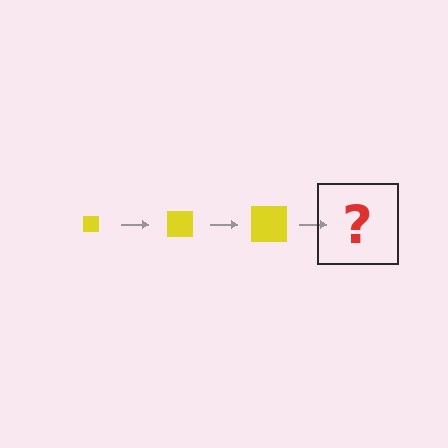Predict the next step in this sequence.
The next step is a yellow square, larger than the previous one.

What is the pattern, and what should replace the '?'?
The pattern is that the square gets progressively larger each step. The '?' should be a yellow square, larger than the previous one.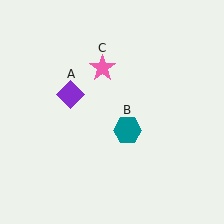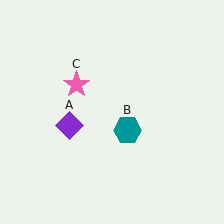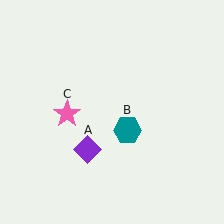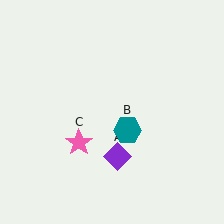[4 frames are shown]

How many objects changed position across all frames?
2 objects changed position: purple diamond (object A), pink star (object C).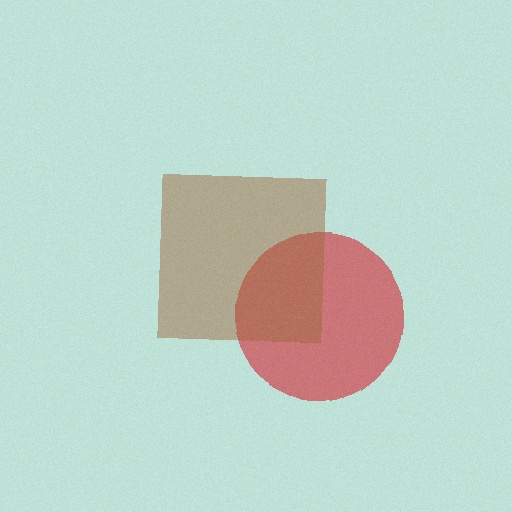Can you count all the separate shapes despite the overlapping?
Yes, there are 2 separate shapes.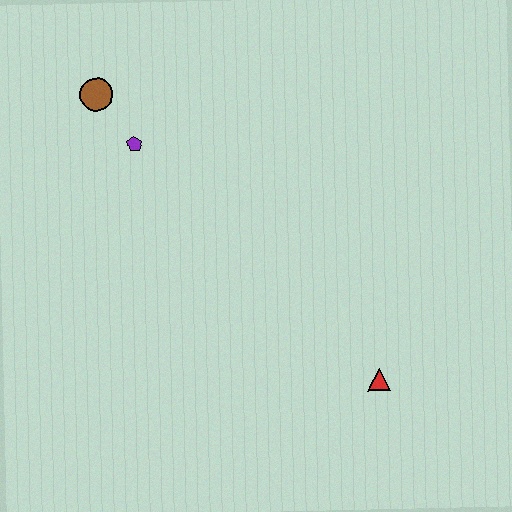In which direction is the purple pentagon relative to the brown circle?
The purple pentagon is below the brown circle.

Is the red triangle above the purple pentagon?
No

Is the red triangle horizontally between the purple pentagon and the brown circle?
No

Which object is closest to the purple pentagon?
The brown circle is closest to the purple pentagon.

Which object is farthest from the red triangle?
The brown circle is farthest from the red triangle.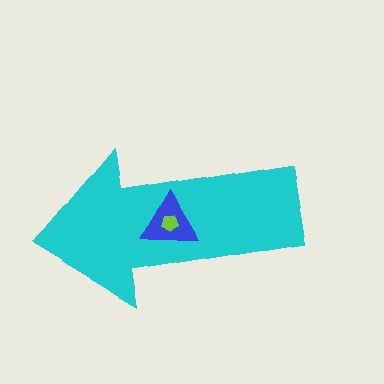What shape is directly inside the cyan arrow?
The blue triangle.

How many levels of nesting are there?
3.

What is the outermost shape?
The cyan arrow.